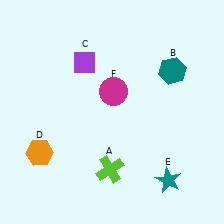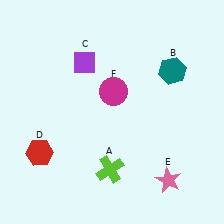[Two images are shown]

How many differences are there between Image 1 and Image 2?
There are 2 differences between the two images.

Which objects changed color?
D changed from orange to red. E changed from teal to pink.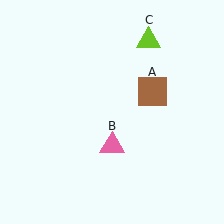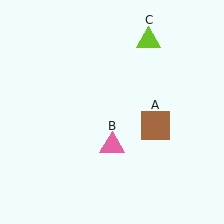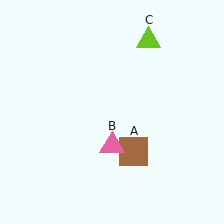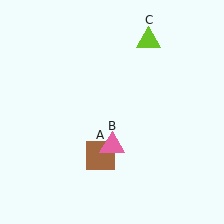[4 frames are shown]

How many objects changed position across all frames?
1 object changed position: brown square (object A).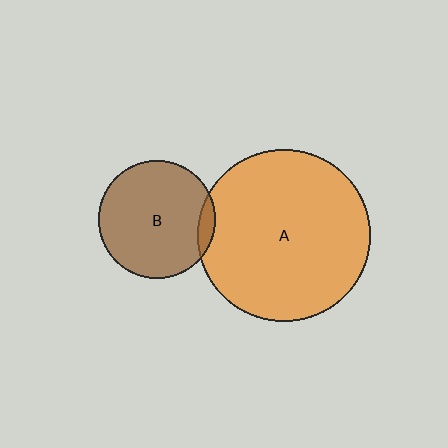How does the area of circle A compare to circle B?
Approximately 2.1 times.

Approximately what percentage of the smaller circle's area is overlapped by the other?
Approximately 5%.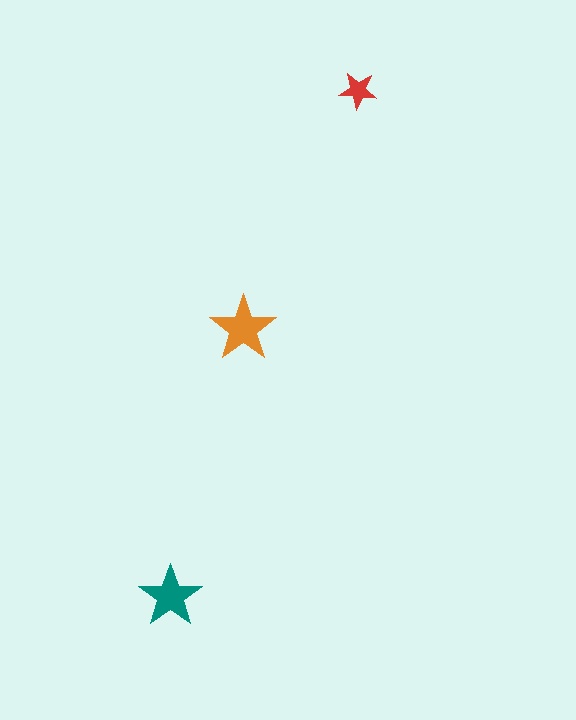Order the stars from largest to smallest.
the orange one, the teal one, the red one.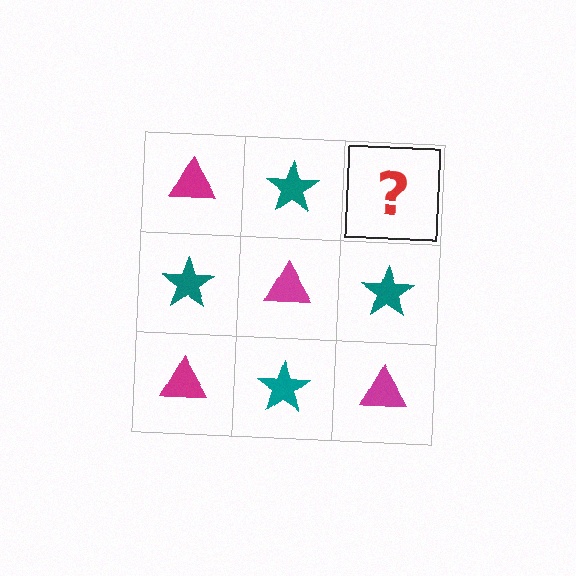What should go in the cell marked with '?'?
The missing cell should contain a magenta triangle.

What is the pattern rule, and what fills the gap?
The rule is that it alternates magenta triangle and teal star in a checkerboard pattern. The gap should be filled with a magenta triangle.